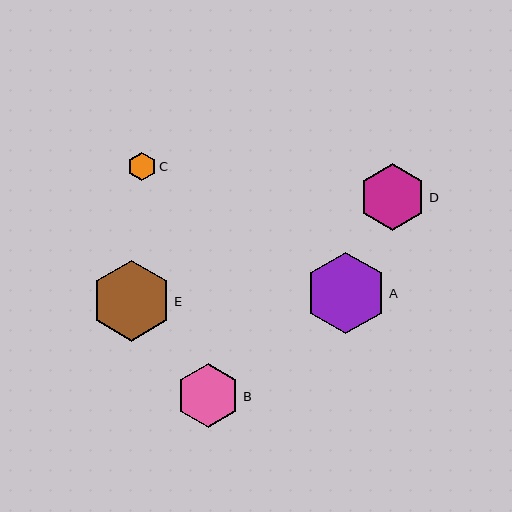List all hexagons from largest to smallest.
From largest to smallest: A, E, D, B, C.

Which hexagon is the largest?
Hexagon A is the largest with a size of approximately 81 pixels.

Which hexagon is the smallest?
Hexagon C is the smallest with a size of approximately 28 pixels.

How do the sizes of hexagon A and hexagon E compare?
Hexagon A and hexagon E are approximately the same size.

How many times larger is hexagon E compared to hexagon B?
Hexagon E is approximately 1.3 times the size of hexagon B.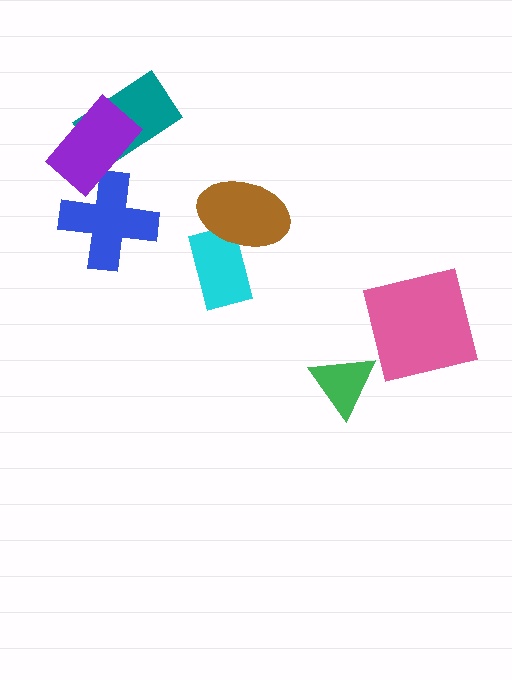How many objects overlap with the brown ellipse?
1 object overlaps with the brown ellipse.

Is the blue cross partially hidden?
Yes, it is partially covered by another shape.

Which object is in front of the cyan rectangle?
The brown ellipse is in front of the cyan rectangle.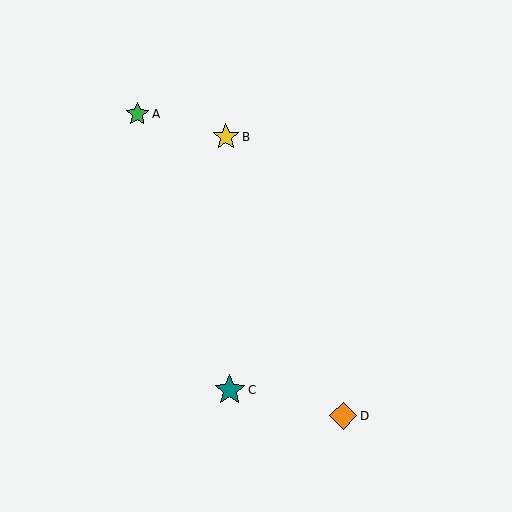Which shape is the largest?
The teal star (labeled C) is the largest.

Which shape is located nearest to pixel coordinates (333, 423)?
The orange diamond (labeled D) at (343, 416) is nearest to that location.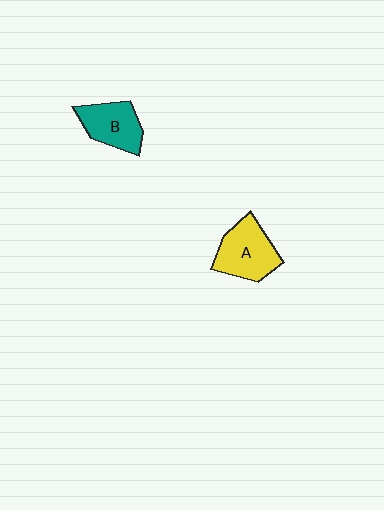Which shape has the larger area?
Shape A (yellow).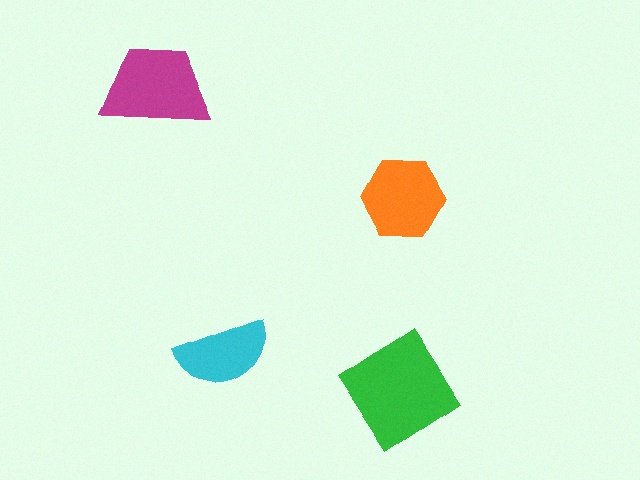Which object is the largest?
The green diamond.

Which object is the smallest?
The cyan semicircle.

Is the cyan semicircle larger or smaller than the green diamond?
Smaller.